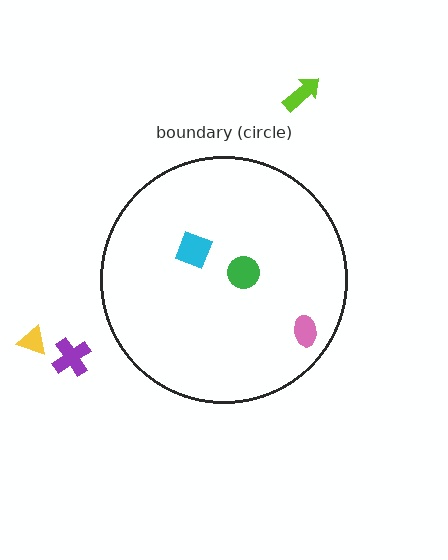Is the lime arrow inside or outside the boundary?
Outside.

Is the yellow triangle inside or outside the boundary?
Outside.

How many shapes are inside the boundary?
3 inside, 3 outside.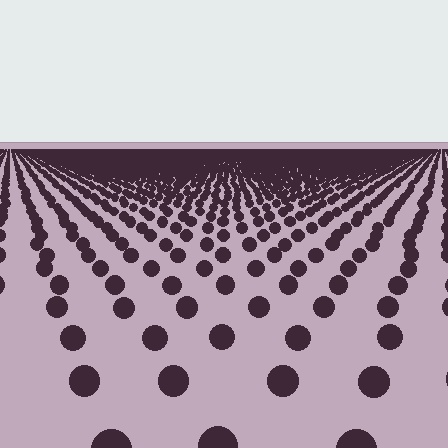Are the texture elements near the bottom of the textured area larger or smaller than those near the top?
Larger. Near the bottom, elements are closer to the viewer and appear at a bigger on-screen size.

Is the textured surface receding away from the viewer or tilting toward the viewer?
The surface is receding away from the viewer. Texture elements get smaller and denser toward the top.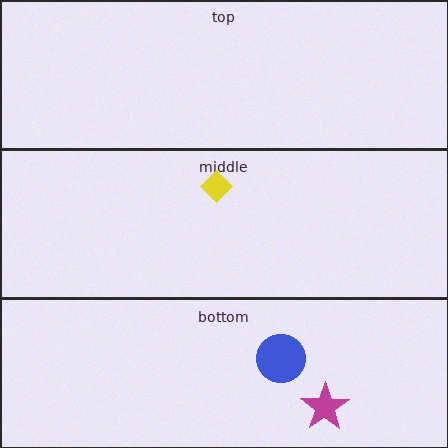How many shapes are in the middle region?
1.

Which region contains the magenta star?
The bottom region.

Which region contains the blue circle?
The bottom region.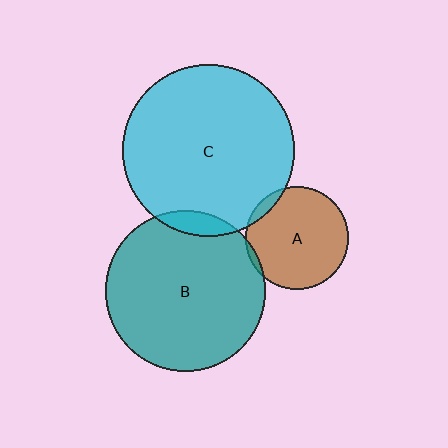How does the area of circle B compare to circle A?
Approximately 2.4 times.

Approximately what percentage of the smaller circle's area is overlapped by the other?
Approximately 5%.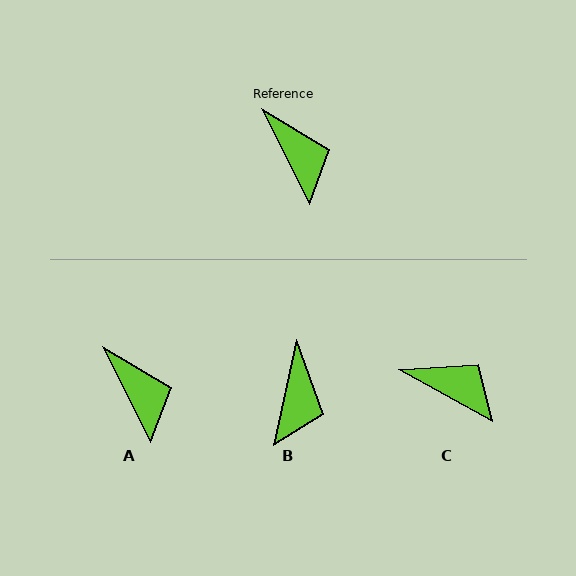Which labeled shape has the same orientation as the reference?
A.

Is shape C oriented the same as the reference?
No, it is off by about 35 degrees.